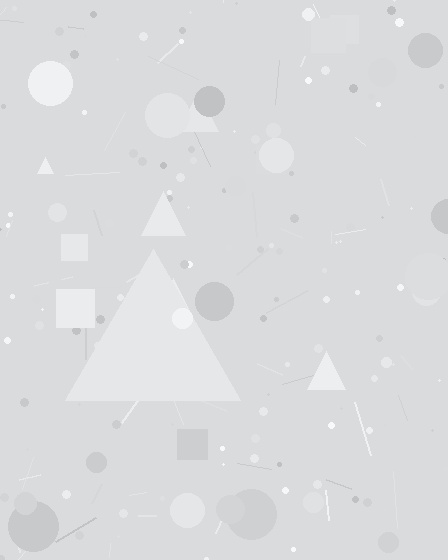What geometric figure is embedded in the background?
A triangle is embedded in the background.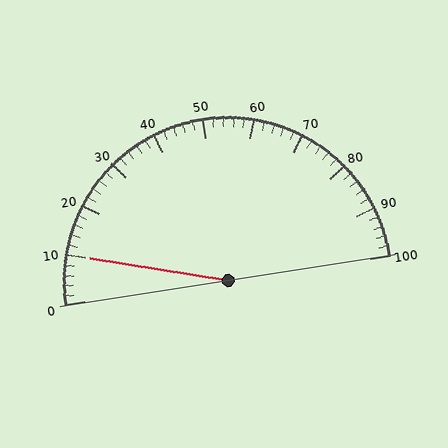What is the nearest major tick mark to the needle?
The nearest major tick mark is 10.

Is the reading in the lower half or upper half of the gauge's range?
The reading is in the lower half of the range (0 to 100).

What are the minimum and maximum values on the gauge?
The gauge ranges from 0 to 100.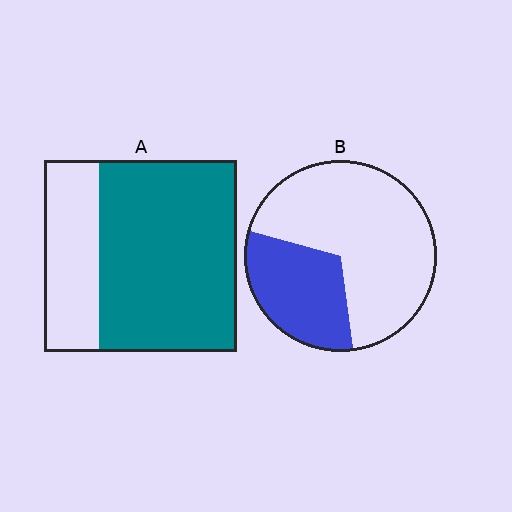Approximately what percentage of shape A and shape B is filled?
A is approximately 70% and B is approximately 30%.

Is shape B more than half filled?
No.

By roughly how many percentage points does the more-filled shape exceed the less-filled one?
By roughly 40 percentage points (A over B).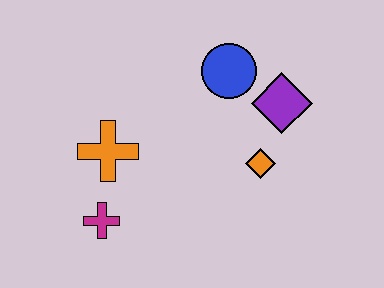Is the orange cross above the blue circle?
No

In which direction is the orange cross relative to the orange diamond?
The orange cross is to the left of the orange diamond.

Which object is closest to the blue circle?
The purple diamond is closest to the blue circle.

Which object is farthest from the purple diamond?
The magenta cross is farthest from the purple diamond.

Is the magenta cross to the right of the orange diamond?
No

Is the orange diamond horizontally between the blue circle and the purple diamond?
Yes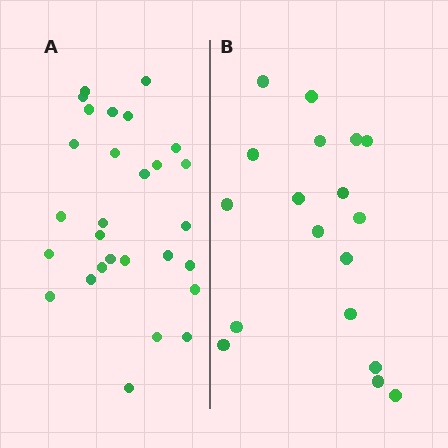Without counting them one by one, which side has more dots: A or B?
Region A (the left region) has more dots.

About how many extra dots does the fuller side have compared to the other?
Region A has roughly 10 or so more dots than region B.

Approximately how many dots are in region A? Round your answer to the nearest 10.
About 30 dots. (The exact count is 28, which rounds to 30.)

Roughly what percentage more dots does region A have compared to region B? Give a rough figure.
About 55% more.